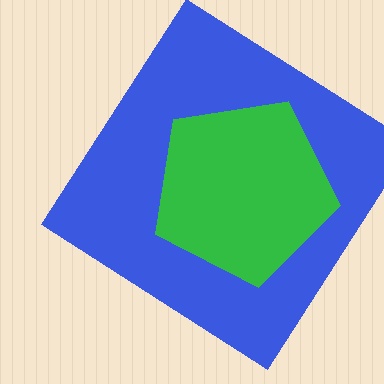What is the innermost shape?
The green pentagon.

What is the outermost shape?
The blue diamond.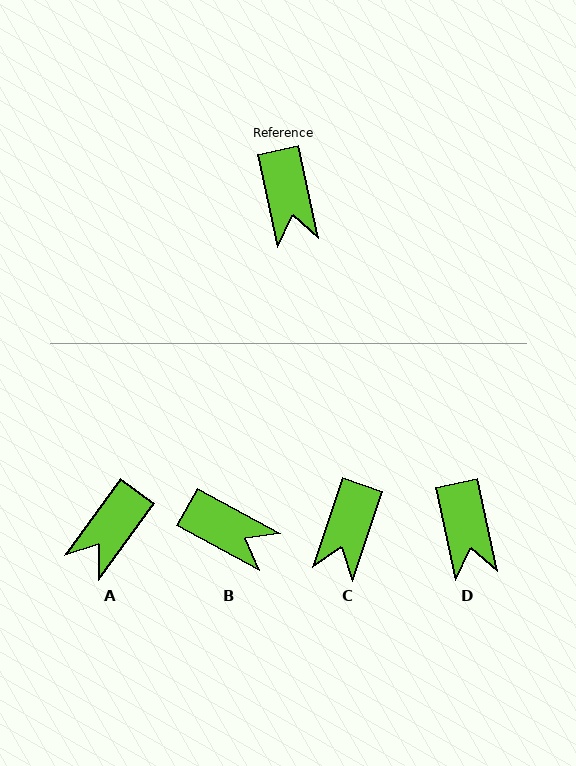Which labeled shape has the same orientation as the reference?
D.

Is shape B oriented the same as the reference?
No, it is off by about 49 degrees.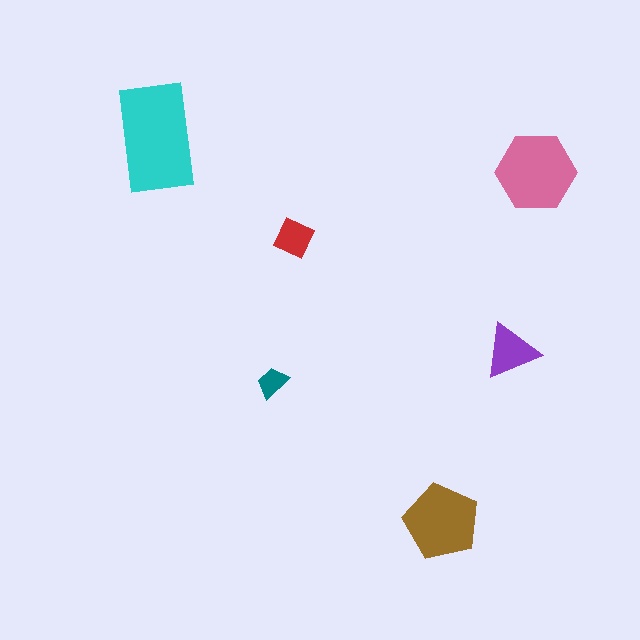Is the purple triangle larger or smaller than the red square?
Larger.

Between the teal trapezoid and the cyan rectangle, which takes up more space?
The cyan rectangle.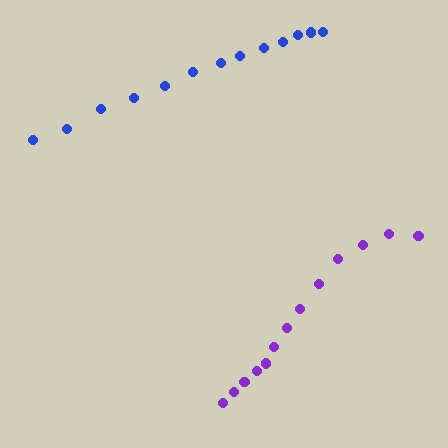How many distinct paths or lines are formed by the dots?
There are 2 distinct paths.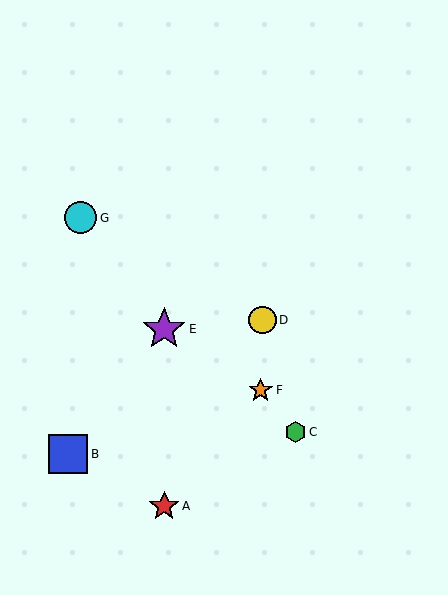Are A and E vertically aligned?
Yes, both are at x≈164.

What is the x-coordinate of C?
Object C is at x≈296.